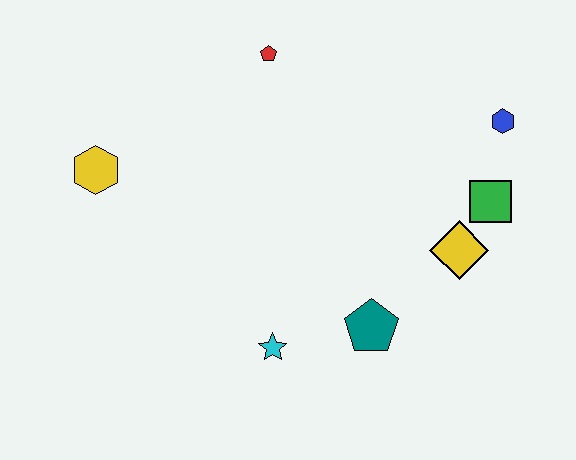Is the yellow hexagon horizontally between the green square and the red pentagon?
No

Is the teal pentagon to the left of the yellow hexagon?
No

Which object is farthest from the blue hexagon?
The yellow hexagon is farthest from the blue hexagon.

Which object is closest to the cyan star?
The teal pentagon is closest to the cyan star.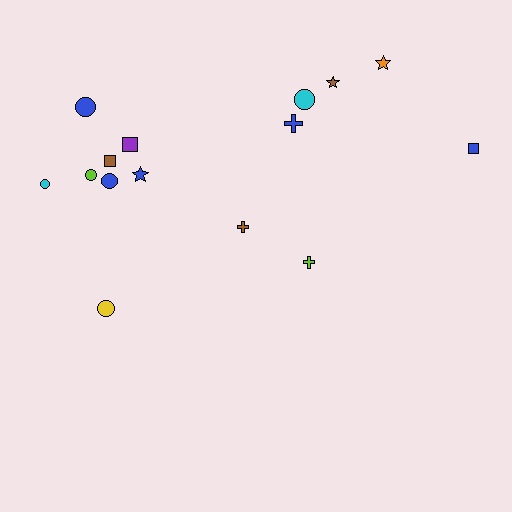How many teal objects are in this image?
There are no teal objects.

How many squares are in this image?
There are 3 squares.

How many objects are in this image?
There are 15 objects.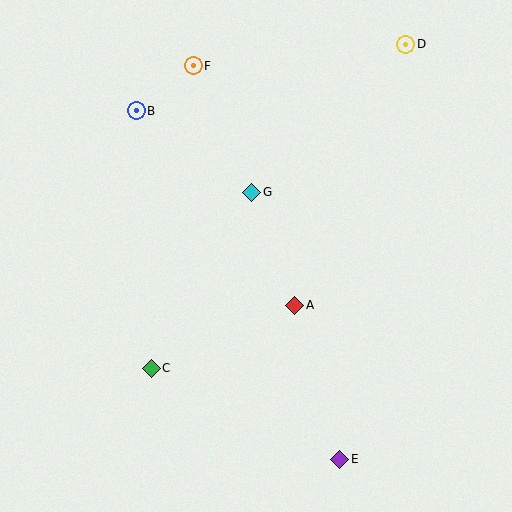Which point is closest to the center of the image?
Point A at (295, 305) is closest to the center.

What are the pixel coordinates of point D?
Point D is at (406, 44).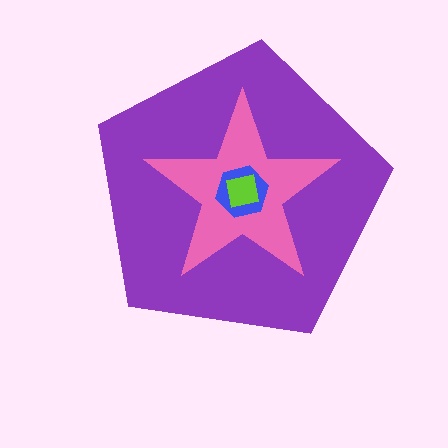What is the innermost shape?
The lime square.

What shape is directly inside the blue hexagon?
The lime square.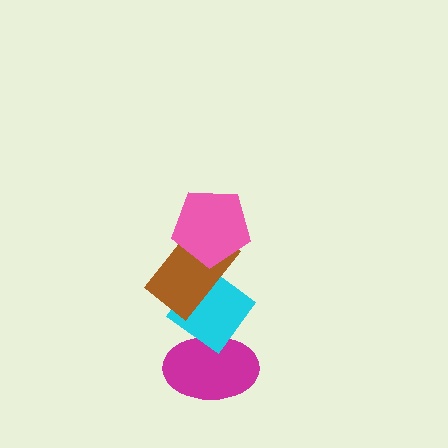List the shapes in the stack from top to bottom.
From top to bottom: the pink pentagon, the brown rectangle, the cyan diamond, the magenta ellipse.